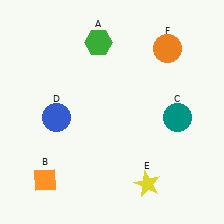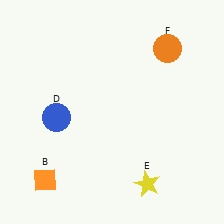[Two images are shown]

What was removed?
The teal circle (C), the green hexagon (A) were removed in Image 2.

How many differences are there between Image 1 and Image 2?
There are 2 differences between the two images.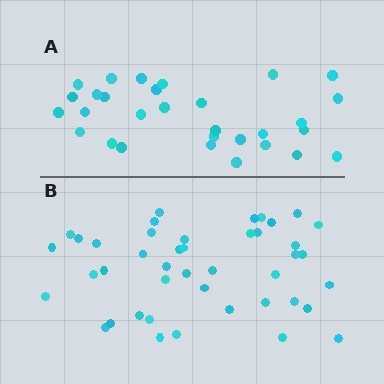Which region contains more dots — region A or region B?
Region B (the bottom region) has more dots.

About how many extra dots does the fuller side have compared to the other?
Region B has approximately 15 more dots than region A.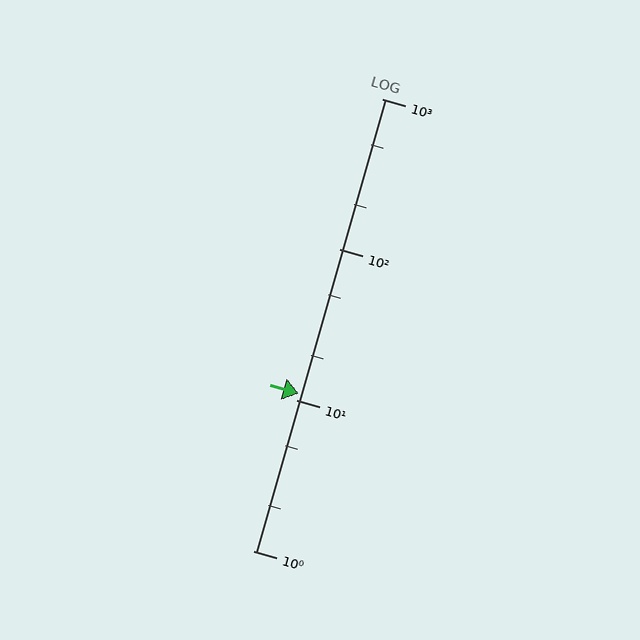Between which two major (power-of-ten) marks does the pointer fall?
The pointer is between 10 and 100.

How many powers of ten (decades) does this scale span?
The scale spans 3 decades, from 1 to 1000.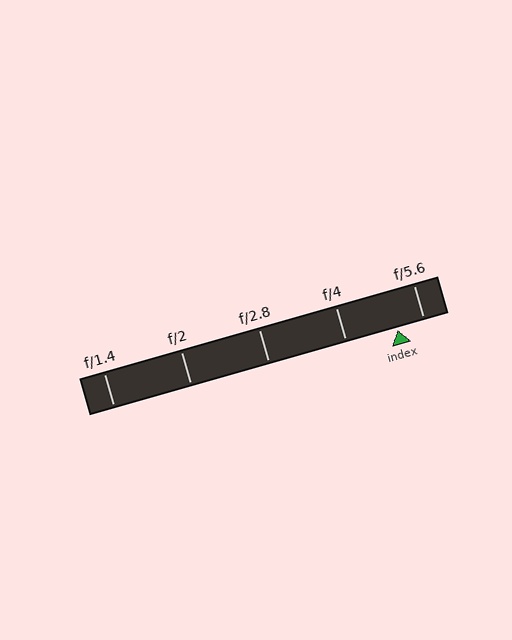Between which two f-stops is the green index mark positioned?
The index mark is between f/4 and f/5.6.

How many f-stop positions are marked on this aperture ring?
There are 5 f-stop positions marked.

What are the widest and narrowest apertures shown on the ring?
The widest aperture shown is f/1.4 and the narrowest is f/5.6.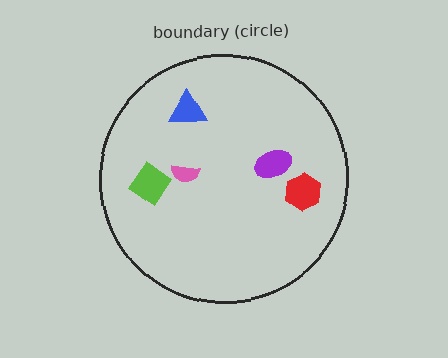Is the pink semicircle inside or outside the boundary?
Inside.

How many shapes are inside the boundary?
5 inside, 0 outside.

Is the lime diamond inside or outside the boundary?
Inside.